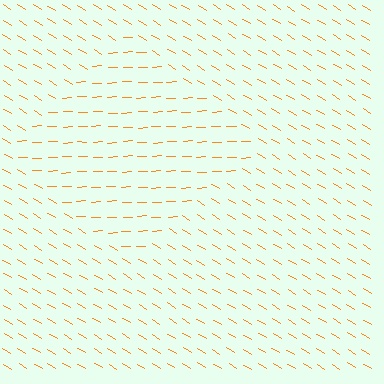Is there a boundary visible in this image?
Yes, there is a texture boundary formed by a change in line orientation.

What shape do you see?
I see a diamond.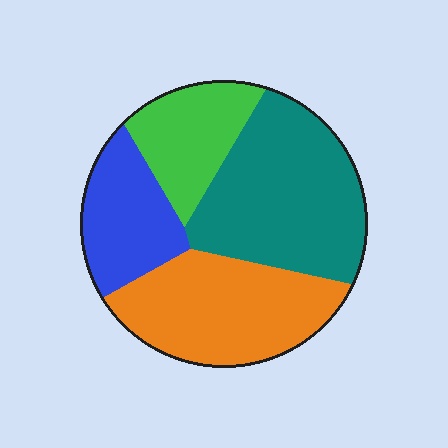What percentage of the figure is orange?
Orange covers 30% of the figure.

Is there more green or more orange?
Orange.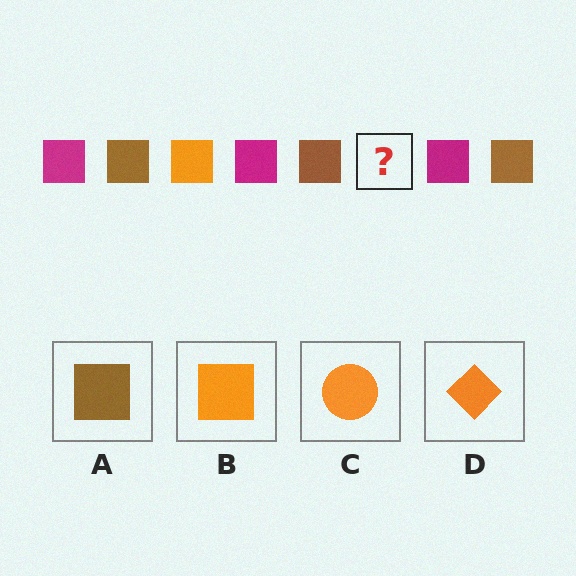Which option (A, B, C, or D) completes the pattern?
B.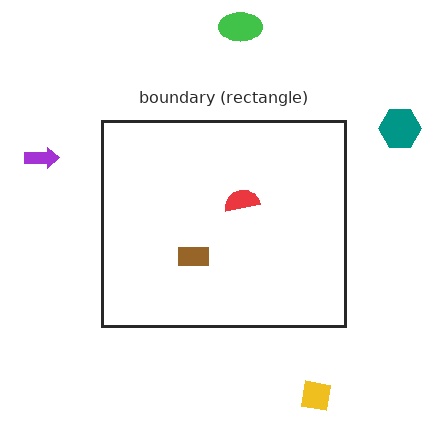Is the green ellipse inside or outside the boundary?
Outside.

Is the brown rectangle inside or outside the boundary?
Inside.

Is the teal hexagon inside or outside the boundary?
Outside.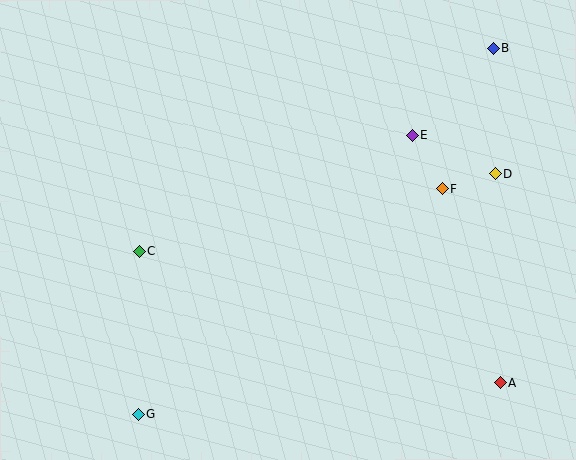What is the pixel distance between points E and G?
The distance between E and G is 391 pixels.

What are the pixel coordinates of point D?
Point D is at (495, 174).